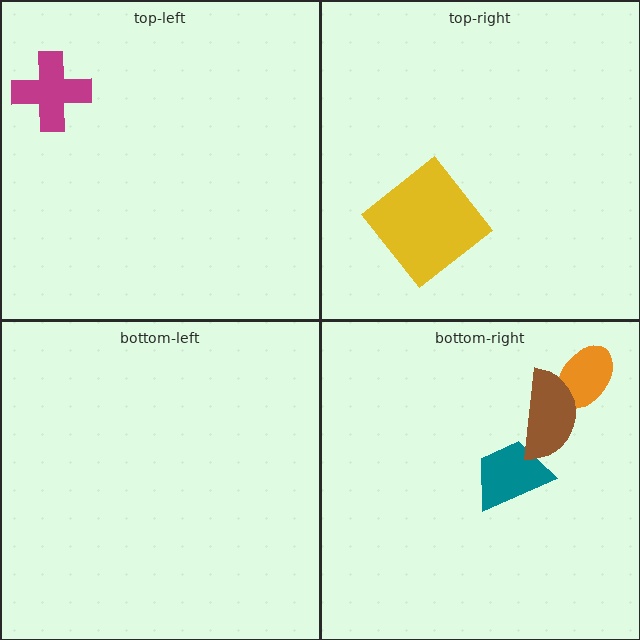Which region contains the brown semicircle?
The bottom-right region.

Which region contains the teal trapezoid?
The bottom-right region.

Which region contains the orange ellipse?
The bottom-right region.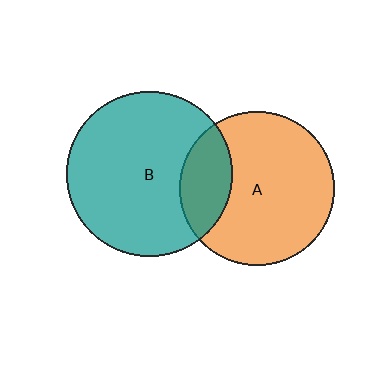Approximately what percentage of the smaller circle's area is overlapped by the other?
Approximately 20%.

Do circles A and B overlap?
Yes.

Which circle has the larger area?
Circle B (teal).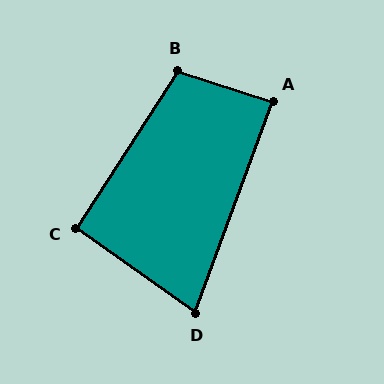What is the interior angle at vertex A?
Approximately 87 degrees (approximately right).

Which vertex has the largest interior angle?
B, at approximately 105 degrees.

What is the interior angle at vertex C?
Approximately 93 degrees (approximately right).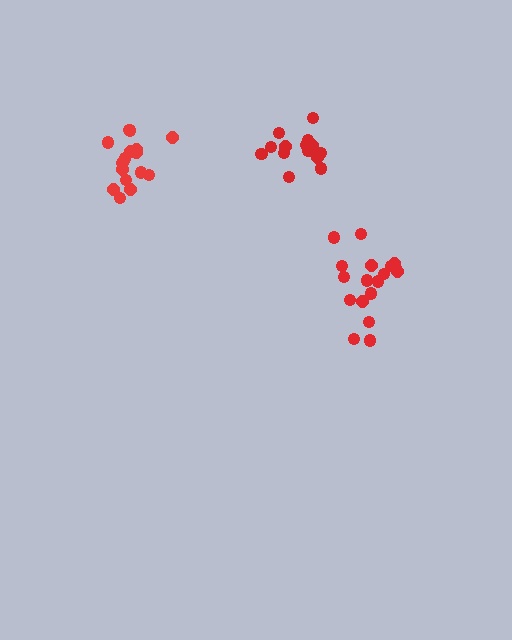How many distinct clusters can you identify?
There are 3 distinct clusters.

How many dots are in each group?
Group 1: 14 dots, Group 2: 18 dots, Group 3: 17 dots (49 total).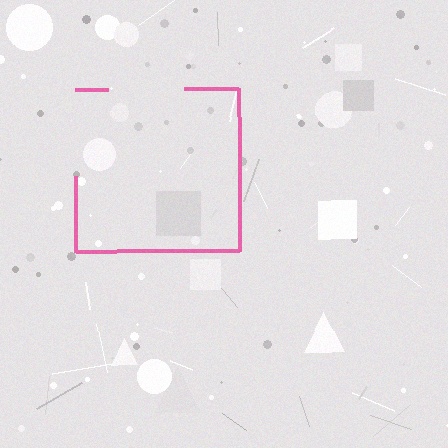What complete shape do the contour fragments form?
The contour fragments form a square.